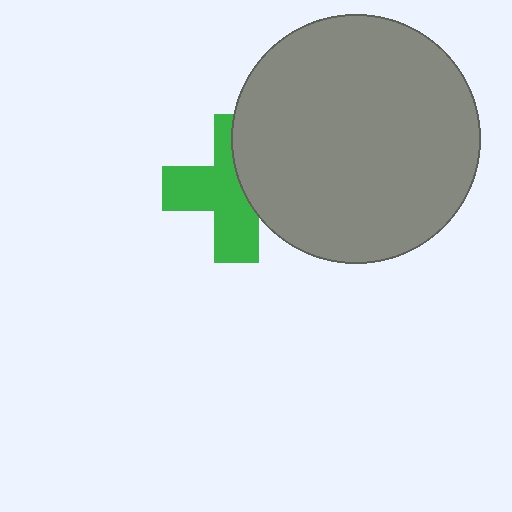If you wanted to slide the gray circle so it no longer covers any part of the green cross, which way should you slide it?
Slide it right — that is the most direct way to separate the two shapes.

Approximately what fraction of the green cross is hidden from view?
Roughly 40% of the green cross is hidden behind the gray circle.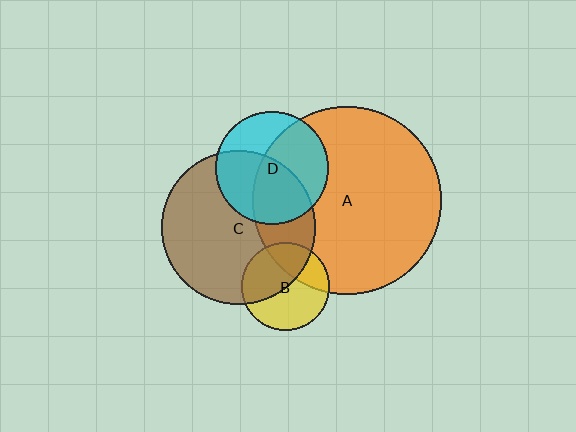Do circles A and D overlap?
Yes.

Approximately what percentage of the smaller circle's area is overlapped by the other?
Approximately 55%.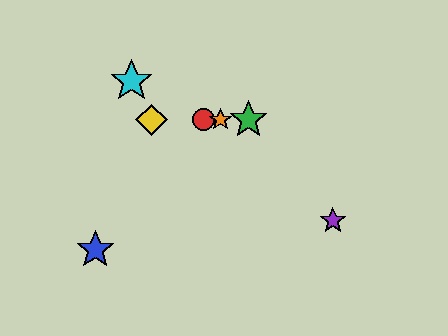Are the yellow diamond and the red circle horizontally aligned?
Yes, both are at y≈120.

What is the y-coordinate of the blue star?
The blue star is at y≈250.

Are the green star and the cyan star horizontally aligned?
No, the green star is at y≈120 and the cyan star is at y≈81.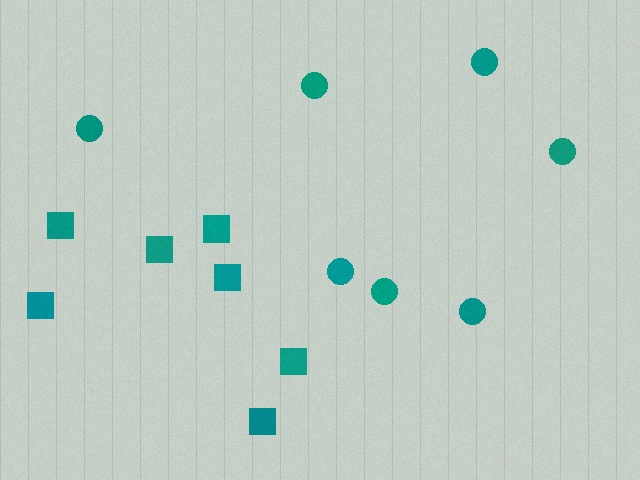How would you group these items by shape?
There are 2 groups: one group of circles (7) and one group of squares (7).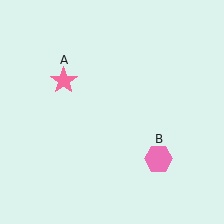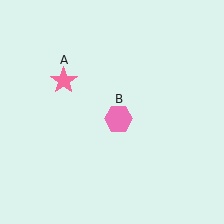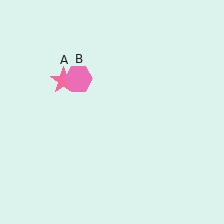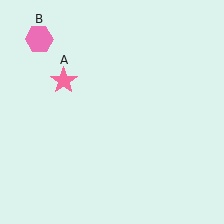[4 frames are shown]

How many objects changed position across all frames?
1 object changed position: pink hexagon (object B).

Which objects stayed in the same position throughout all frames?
Pink star (object A) remained stationary.